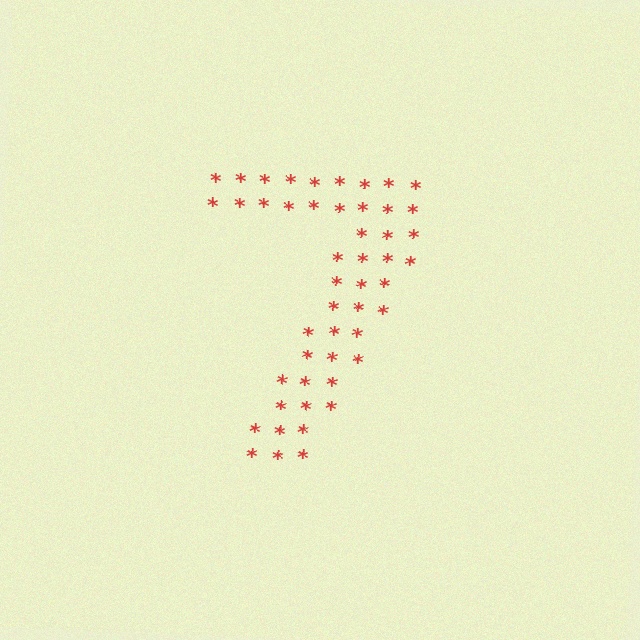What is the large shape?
The large shape is the digit 7.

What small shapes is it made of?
It is made of small asterisks.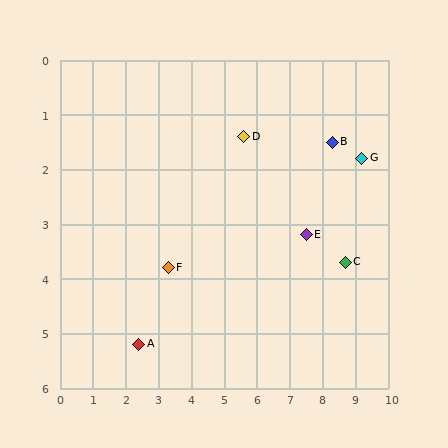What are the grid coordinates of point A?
Point A is at approximately (2.4, 5.2).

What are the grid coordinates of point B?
Point B is at approximately (8.3, 1.5).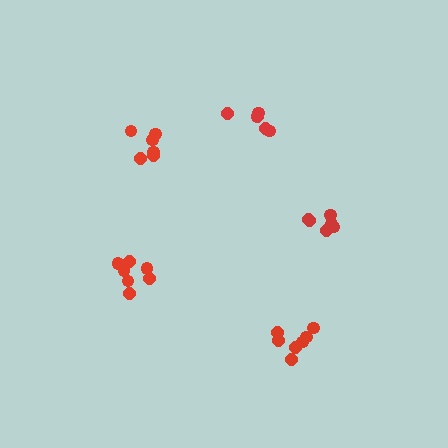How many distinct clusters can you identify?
There are 5 distinct clusters.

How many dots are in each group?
Group 1: 6 dots, Group 2: 7 dots, Group 3: 6 dots, Group 4: 7 dots, Group 5: 6 dots (32 total).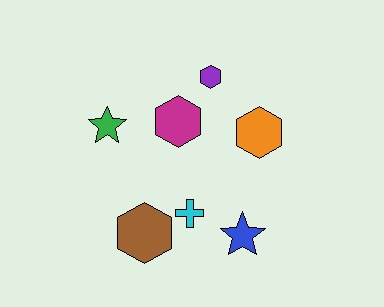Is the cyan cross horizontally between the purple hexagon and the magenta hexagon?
Yes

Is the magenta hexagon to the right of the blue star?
No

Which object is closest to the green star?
The magenta hexagon is closest to the green star.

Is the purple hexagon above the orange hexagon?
Yes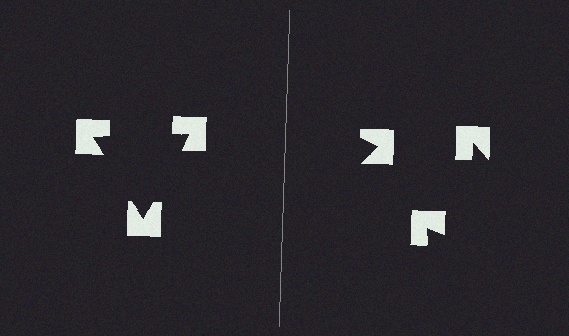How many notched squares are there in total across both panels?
6 — 3 on each side.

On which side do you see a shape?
An illusory triangle appears on the left side. On the right side the wedge cuts are rotated, so no coherent shape forms.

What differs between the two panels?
The notched squares are positioned identically on both sides; only the wedge orientations differ. On the left they align to a triangle; on the right they are misaligned.